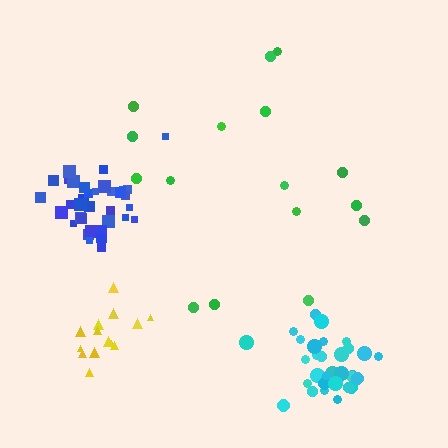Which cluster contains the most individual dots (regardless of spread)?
Blue (35).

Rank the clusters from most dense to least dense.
blue, cyan, yellow, green.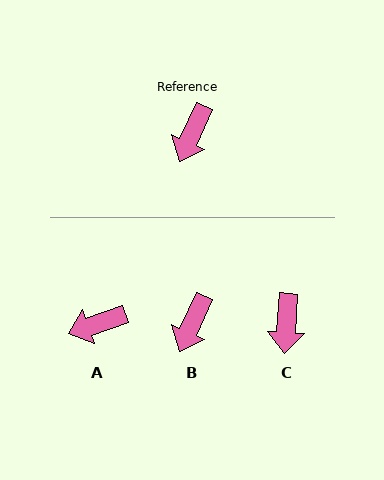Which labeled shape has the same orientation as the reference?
B.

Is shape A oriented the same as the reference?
No, it is off by about 46 degrees.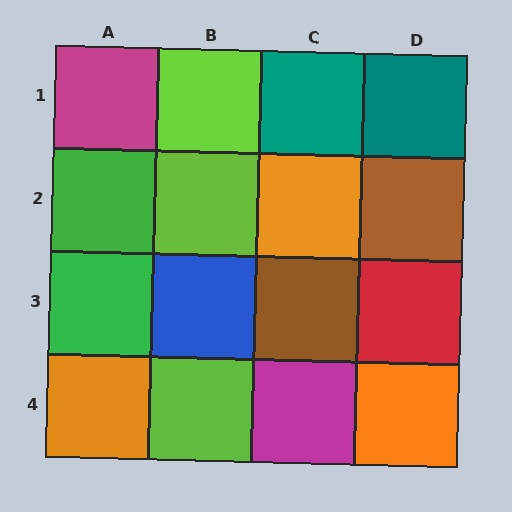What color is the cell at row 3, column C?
Brown.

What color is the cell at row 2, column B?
Lime.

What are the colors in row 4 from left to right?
Orange, lime, magenta, orange.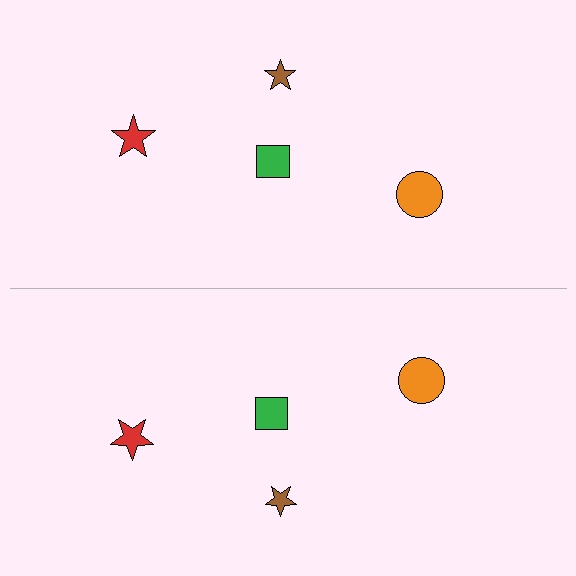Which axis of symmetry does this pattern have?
The pattern has a horizontal axis of symmetry running through the center of the image.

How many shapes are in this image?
There are 8 shapes in this image.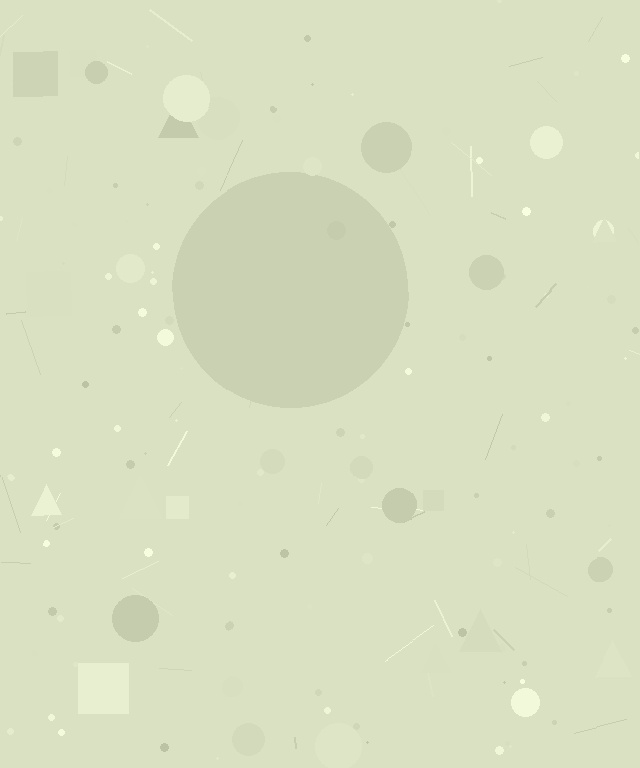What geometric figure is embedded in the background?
A circle is embedded in the background.